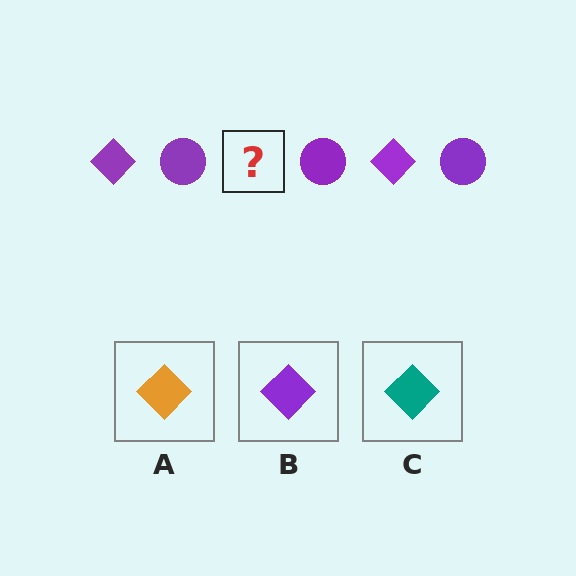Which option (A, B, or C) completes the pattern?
B.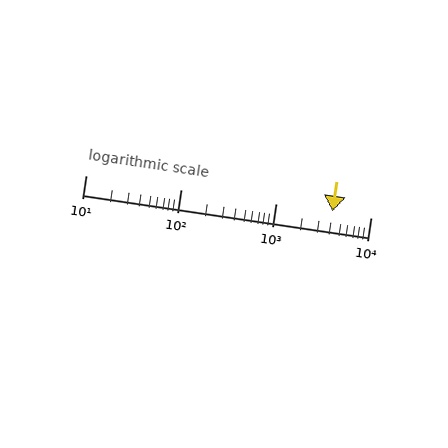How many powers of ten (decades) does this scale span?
The scale spans 3 decades, from 10 to 10000.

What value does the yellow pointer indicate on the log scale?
The pointer indicates approximately 4000.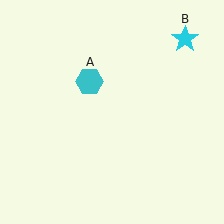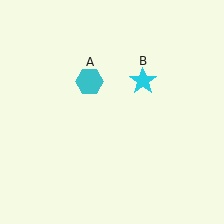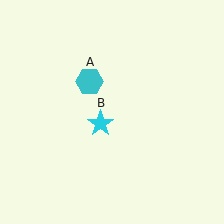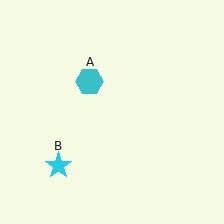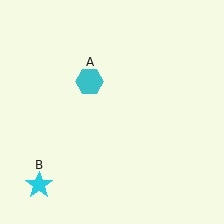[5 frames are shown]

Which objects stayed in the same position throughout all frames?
Cyan hexagon (object A) remained stationary.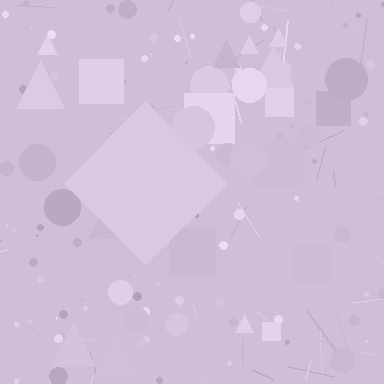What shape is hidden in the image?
A diamond is hidden in the image.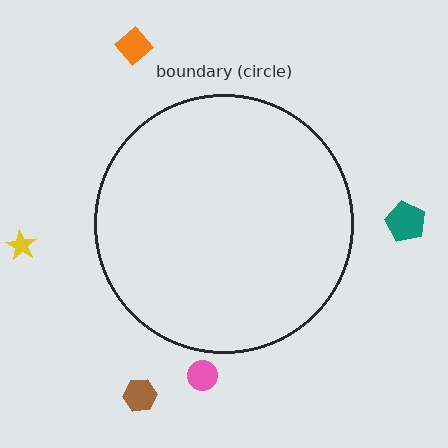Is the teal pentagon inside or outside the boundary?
Outside.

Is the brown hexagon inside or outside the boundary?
Outside.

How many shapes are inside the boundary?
0 inside, 5 outside.